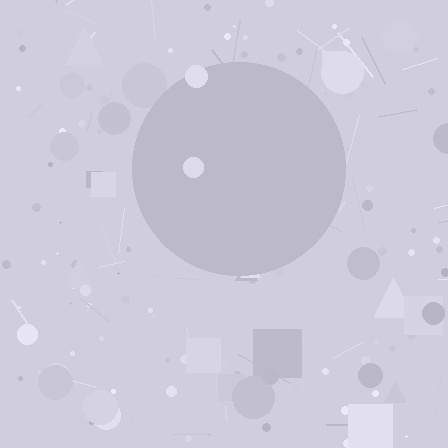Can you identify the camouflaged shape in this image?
The camouflaged shape is a circle.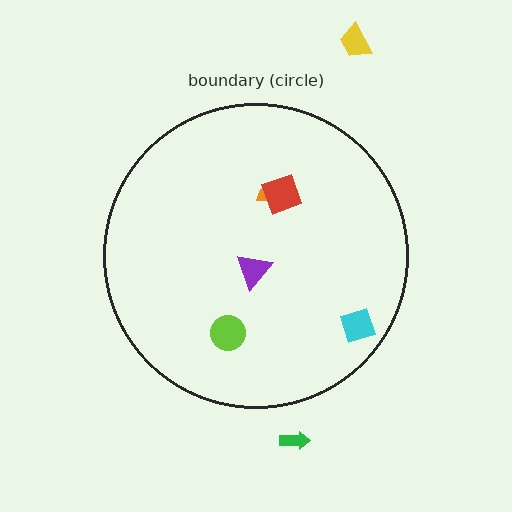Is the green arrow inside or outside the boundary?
Outside.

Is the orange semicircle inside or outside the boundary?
Inside.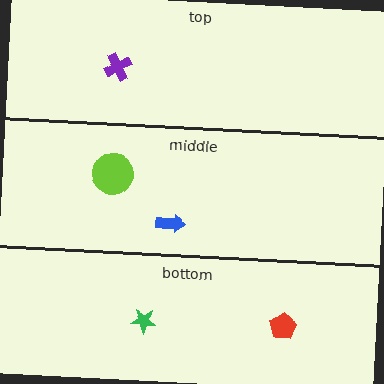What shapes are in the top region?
The purple cross.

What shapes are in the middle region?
The lime circle, the blue arrow.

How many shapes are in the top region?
1.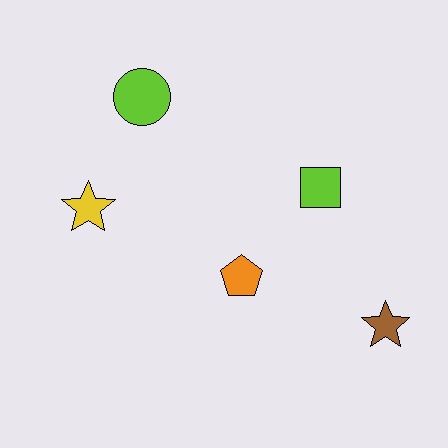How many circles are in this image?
There is 1 circle.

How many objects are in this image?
There are 5 objects.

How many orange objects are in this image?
There is 1 orange object.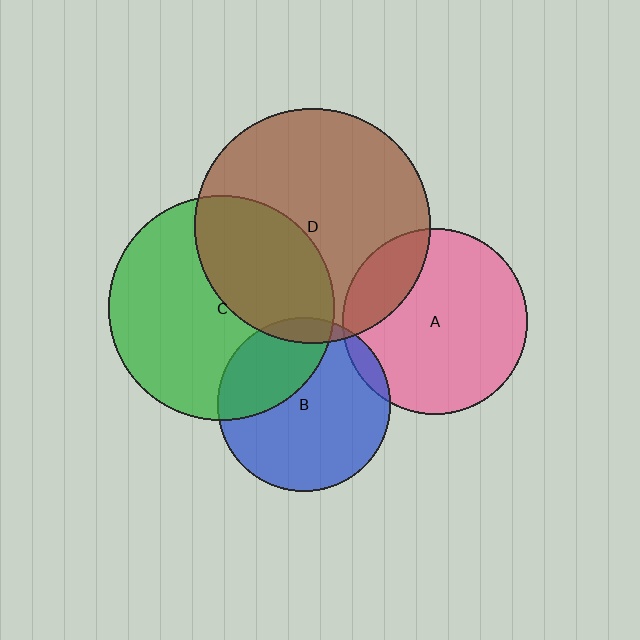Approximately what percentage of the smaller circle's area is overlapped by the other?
Approximately 30%.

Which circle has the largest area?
Circle D (brown).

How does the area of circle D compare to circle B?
Approximately 1.8 times.